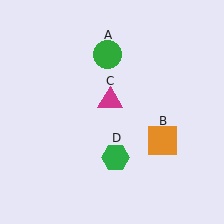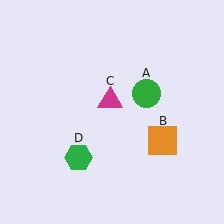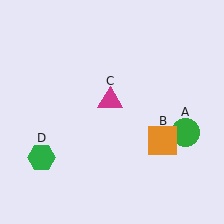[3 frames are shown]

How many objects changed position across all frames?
2 objects changed position: green circle (object A), green hexagon (object D).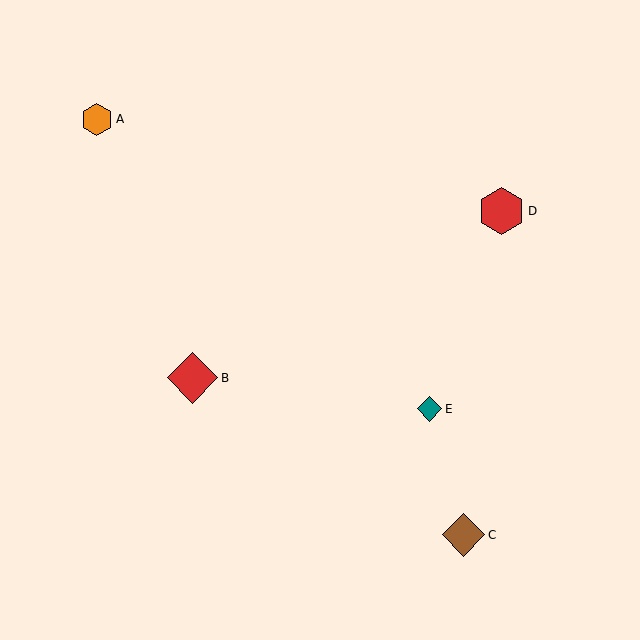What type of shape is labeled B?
Shape B is a red diamond.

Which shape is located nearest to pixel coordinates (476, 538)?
The brown diamond (labeled C) at (464, 535) is nearest to that location.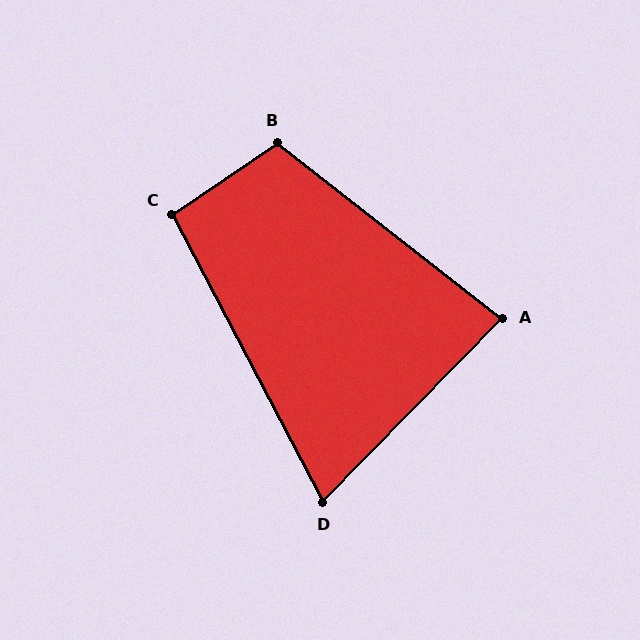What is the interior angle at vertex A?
Approximately 84 degrees (acute).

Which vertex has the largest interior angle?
B, at approximately 108 degrees.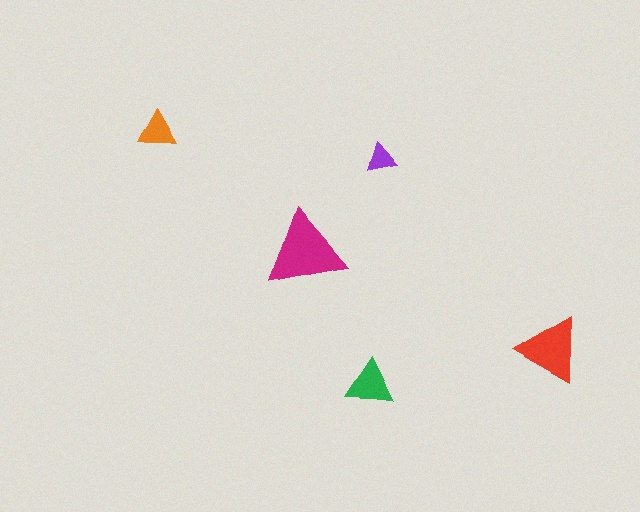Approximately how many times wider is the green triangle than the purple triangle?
About 1.5 times wider.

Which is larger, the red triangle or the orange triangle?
The red one.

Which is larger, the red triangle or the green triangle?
The red one.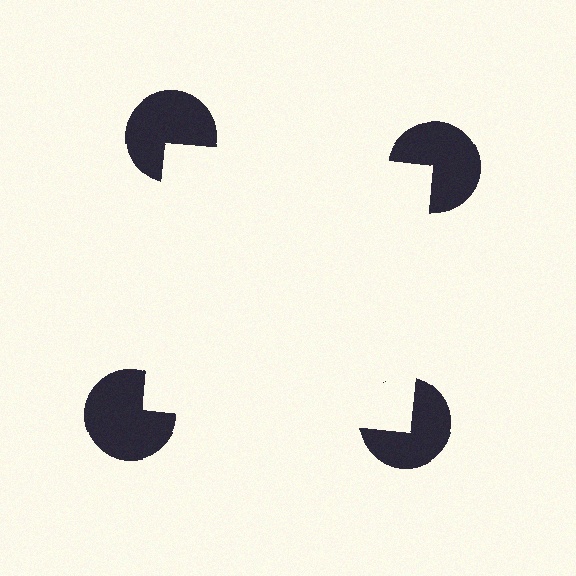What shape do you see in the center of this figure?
An illusory square — its edges are inferred from the aligned wedge cuts in the pac-man discs, not physically drawn.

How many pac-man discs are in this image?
There are 4 — one at each vertex of the illusory square.